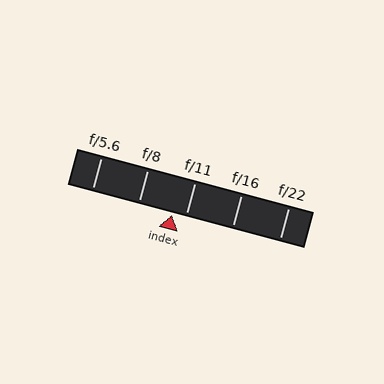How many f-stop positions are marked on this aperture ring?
There are 5 f-stop positions marked.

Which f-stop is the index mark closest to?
The index mark is closest to f/11.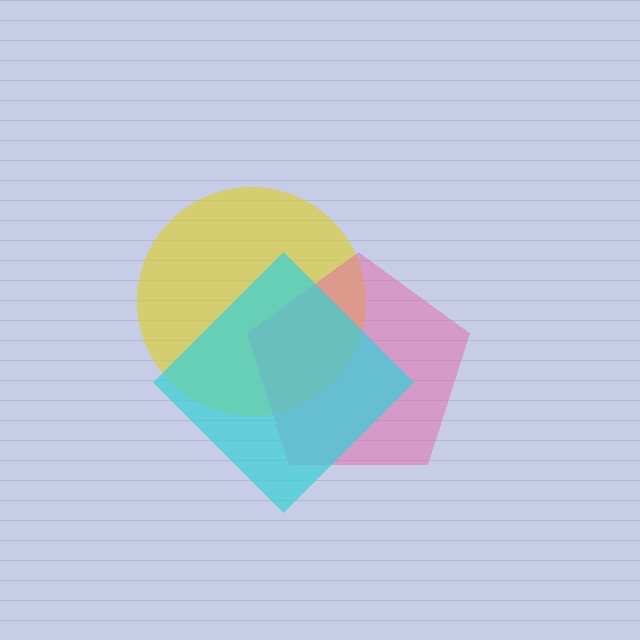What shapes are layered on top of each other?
The layered shapes are: a yellow circle, a pink pentagon, a cyan diamond.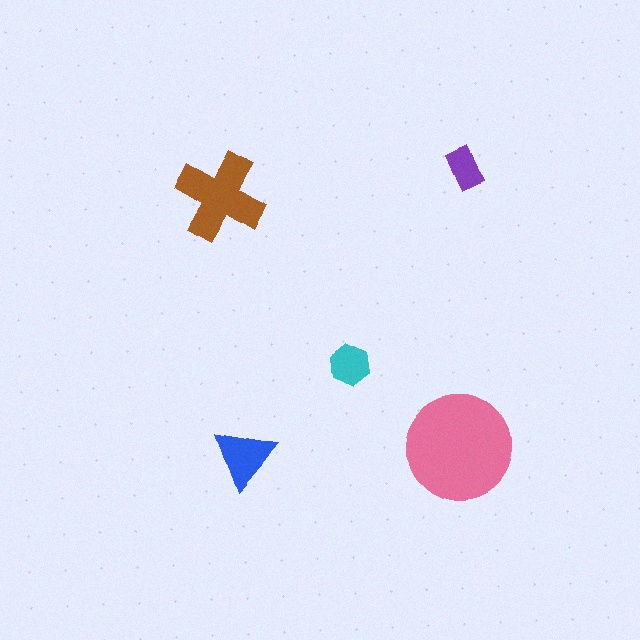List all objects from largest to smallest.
The pink circle, the brown cross, the blue triangle, the cyan hexagon, the purple rectangle.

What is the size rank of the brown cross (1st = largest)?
2nd.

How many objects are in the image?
There are 5 objects in the image.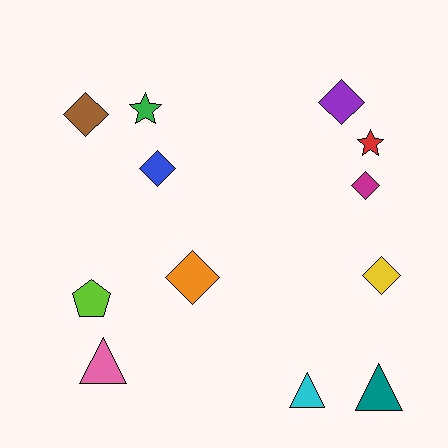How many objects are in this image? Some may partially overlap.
There are 12 objects.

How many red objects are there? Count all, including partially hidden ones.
There is 1 red object.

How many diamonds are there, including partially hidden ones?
There are 6 diamonds.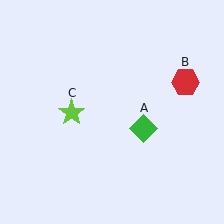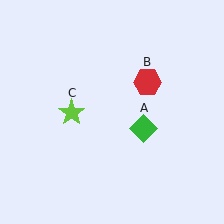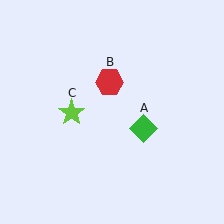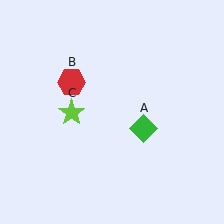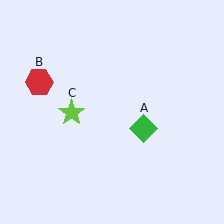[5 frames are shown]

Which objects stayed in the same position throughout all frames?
Green diamond (object A) and lime star (object C) remained stationary.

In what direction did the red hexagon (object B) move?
The red hexagon (object B) moved left.